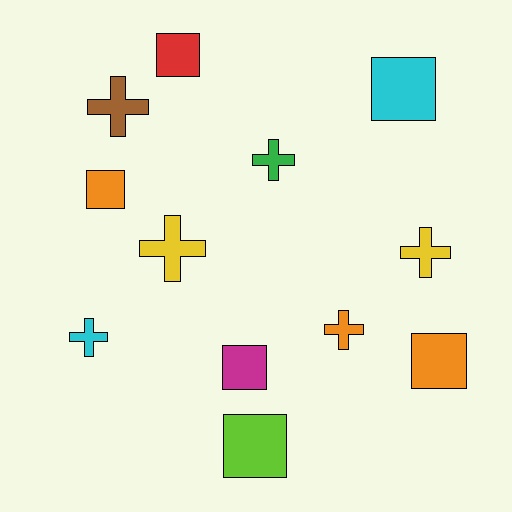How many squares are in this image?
There are 6 squares.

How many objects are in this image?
There are 12 objects.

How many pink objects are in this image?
There are no pink objects.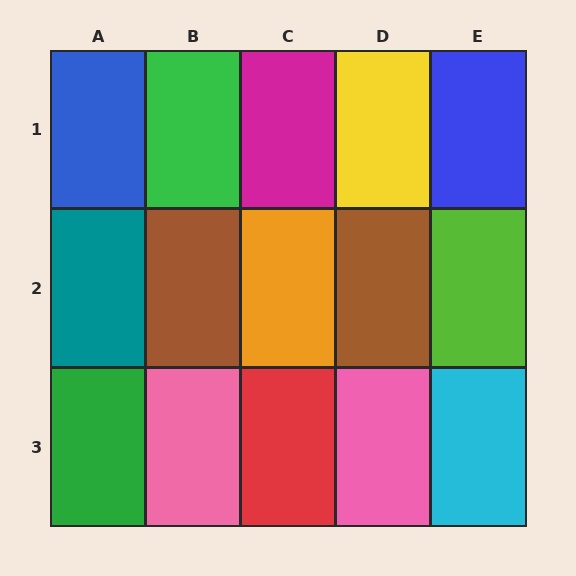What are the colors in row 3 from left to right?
Green, pink, red, pink, cyan.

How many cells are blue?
2 cells are blue.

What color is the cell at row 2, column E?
Lime.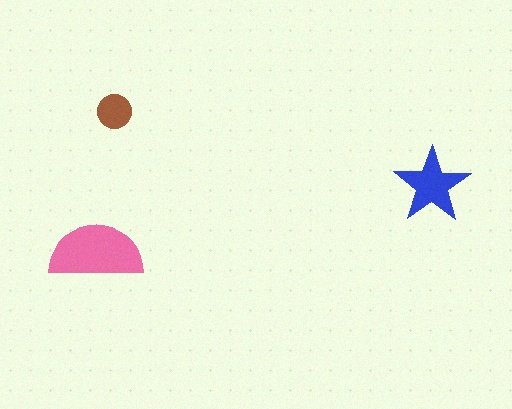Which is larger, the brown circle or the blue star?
The blue star.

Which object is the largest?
The pink semicircle.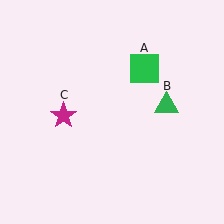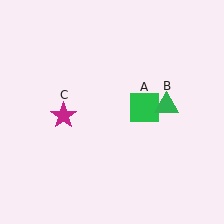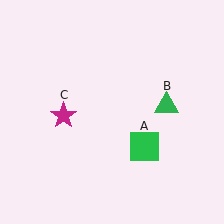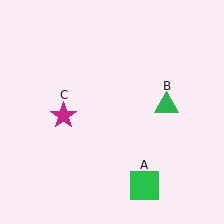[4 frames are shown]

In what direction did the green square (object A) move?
The green square (object A) moved down.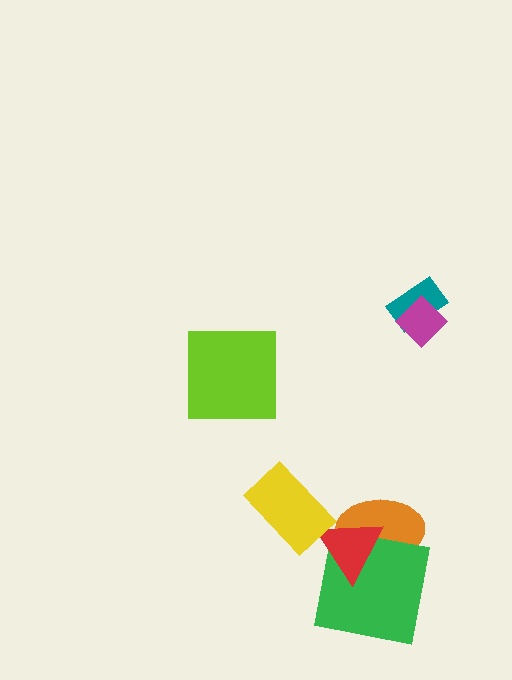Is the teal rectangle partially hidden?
Yes, it is partially covered by another shape.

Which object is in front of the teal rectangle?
The magenta diamond is in front of the teal rectangle.